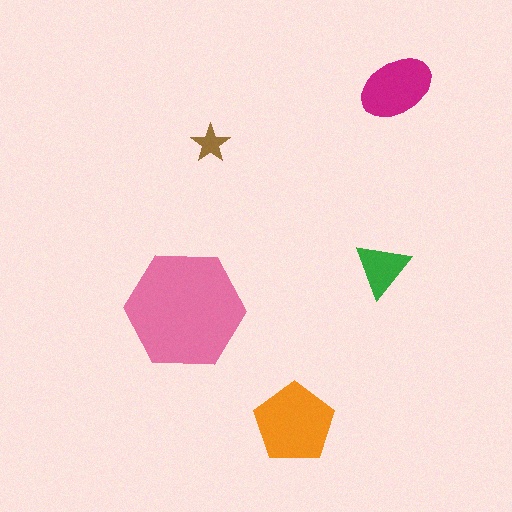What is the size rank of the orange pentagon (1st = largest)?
2nd.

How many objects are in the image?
There are 5 objects in the image.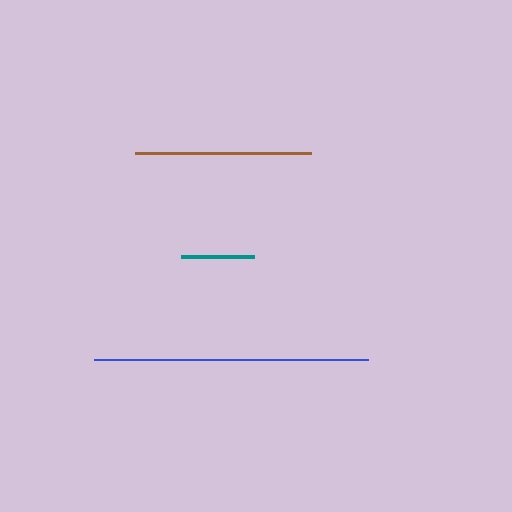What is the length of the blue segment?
The blue segment is approximately 275 pixels long.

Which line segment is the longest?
The blue line is the longest at approximately 275 pixels.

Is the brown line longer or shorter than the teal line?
The brown line is longer than the teal line.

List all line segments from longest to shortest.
From longest to shortest: blue, brown, teal.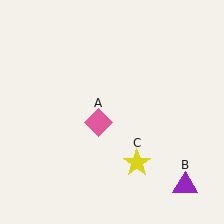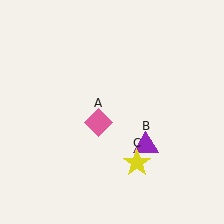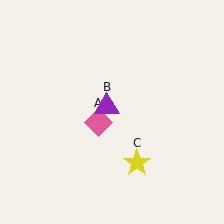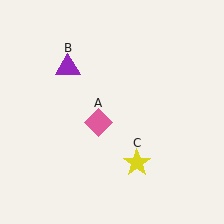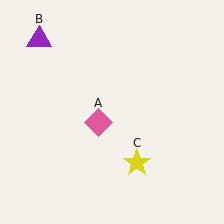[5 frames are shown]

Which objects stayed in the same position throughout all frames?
Pink diamond (object A) and yellow star (object C) remained stationary.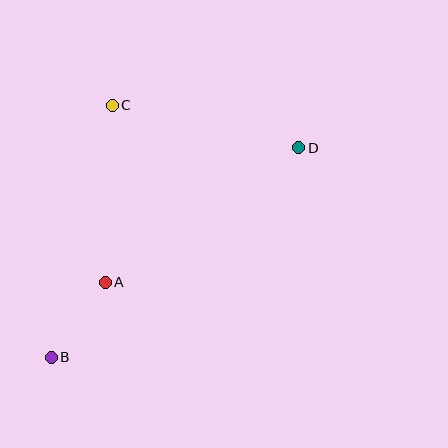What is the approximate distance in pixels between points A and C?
The distance between A and C is approximately 177 pixels.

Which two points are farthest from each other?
Points B and D are farthest from each other.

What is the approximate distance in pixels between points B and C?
The distance between B and C is approximately 259 pixels.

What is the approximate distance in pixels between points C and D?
The distance between C and D is approximately 192 pixels.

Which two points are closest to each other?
Points A and B are closest to each other.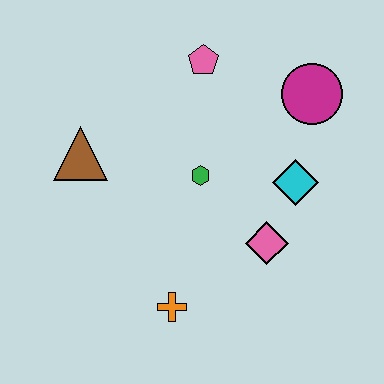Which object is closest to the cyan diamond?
The pink diamond is closest to the cyan diamond.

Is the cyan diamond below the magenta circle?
Yes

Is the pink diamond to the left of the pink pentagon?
No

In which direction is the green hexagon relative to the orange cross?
The green hexagon is above the orange cross.